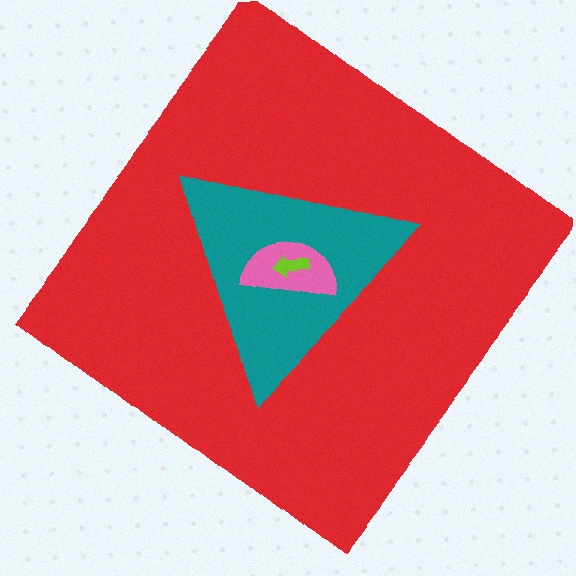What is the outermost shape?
The red diamond.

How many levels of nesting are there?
4.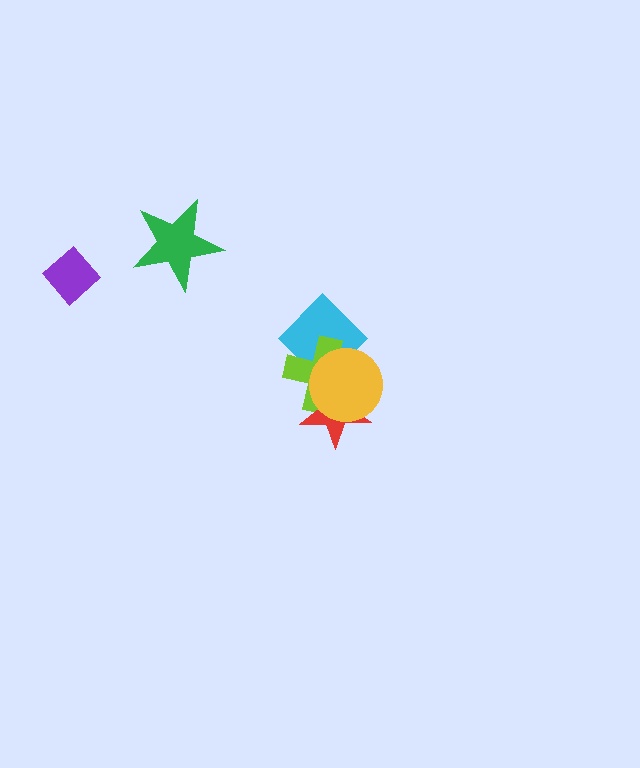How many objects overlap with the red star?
2 objects overlap with the red star.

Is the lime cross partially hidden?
Yes, it is partially covered by another shape.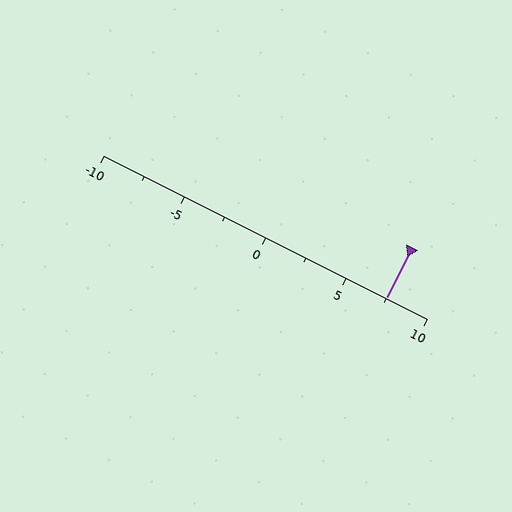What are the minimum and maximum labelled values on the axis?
The axis runs from -10 to 10.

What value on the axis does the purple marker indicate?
The marker indicates approximately 7.5.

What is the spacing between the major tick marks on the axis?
The major ticks are spaced 5 apart.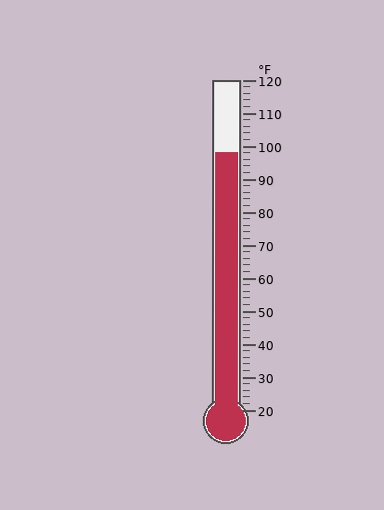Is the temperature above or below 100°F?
The temperature is below 100°F.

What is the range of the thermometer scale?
The thermometer scale ranges from 20°F to 120°F.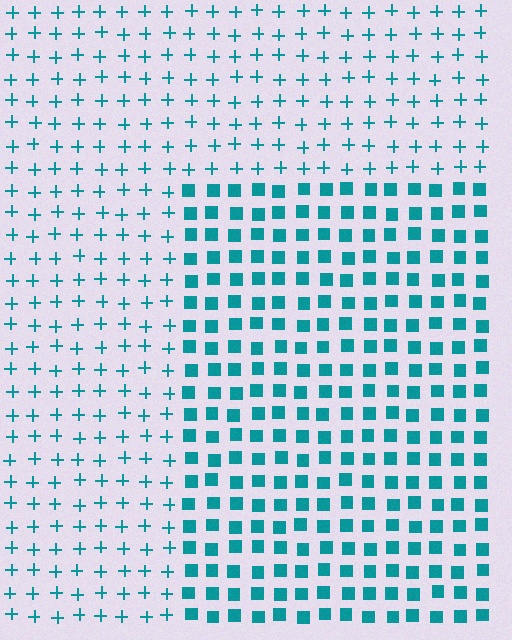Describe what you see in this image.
The image is filled with small teal elements arranged in a uniform grid. A rectangle-shaped region contains squares, while the surrounding area contains plus signs. The boundary is defined purely by the change in element shape.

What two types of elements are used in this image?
The image uses squares inside the rectangle region and plus signs outside it.